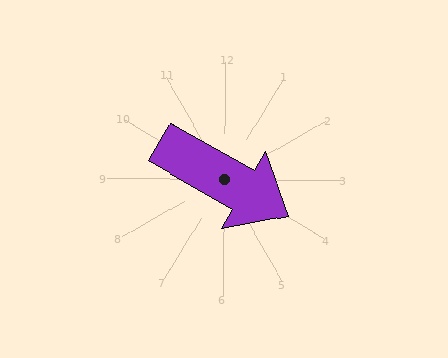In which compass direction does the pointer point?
Southeast.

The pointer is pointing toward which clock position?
Roughly 4 o'clock.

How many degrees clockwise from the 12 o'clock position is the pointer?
Approximately 120 degrees.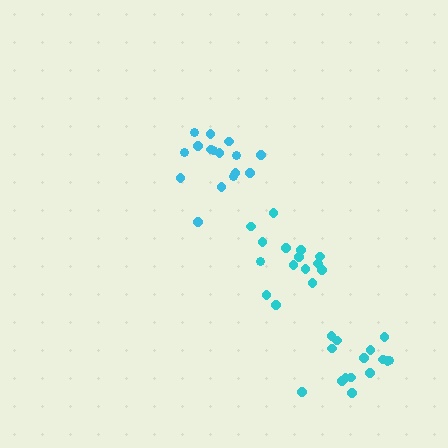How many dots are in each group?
Group 1: 15 dots, Group 2: 16 dots, Group 3: 15 dots (46 total).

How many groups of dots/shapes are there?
There are 3 groups.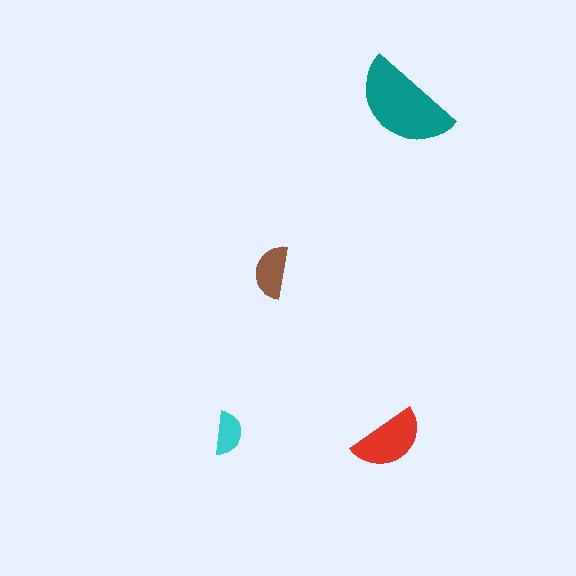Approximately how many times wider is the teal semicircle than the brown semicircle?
About 2 times wider.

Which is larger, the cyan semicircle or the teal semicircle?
The teal one.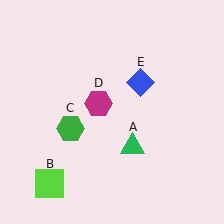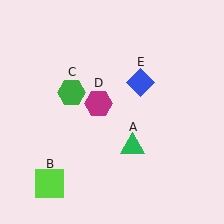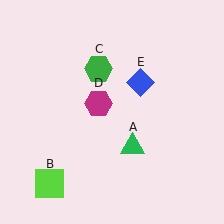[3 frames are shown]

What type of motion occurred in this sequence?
The green hexagon (object C) rotated clockwise around the center of the scene.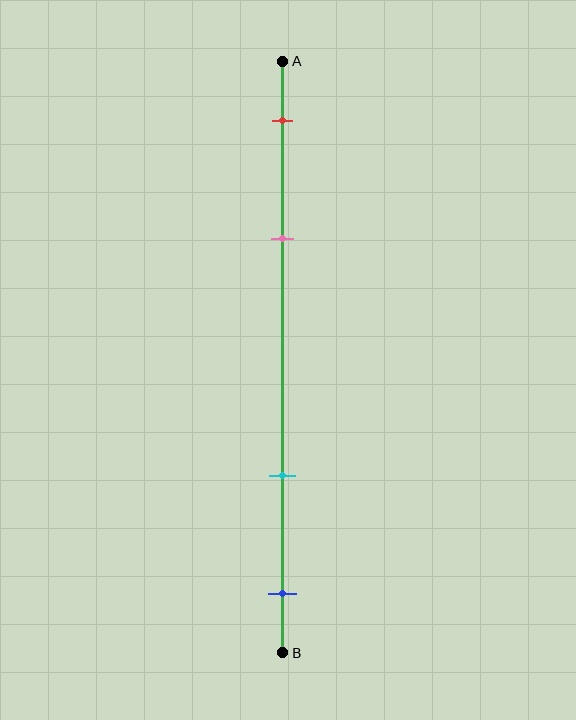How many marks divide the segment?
There are 4 marks dividing the segment.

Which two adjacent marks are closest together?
The red and pink marks are the closest adjacent pair.